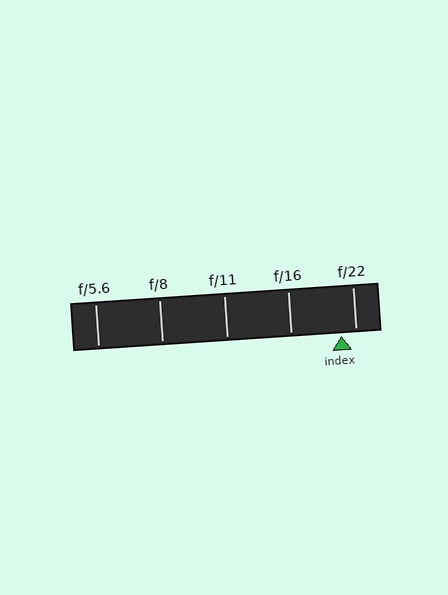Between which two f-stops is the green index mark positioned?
The index mark is between f/16 and f/22.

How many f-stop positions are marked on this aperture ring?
There are 5 f-stop positions marked.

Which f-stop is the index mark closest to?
The index mark is closest to f/22.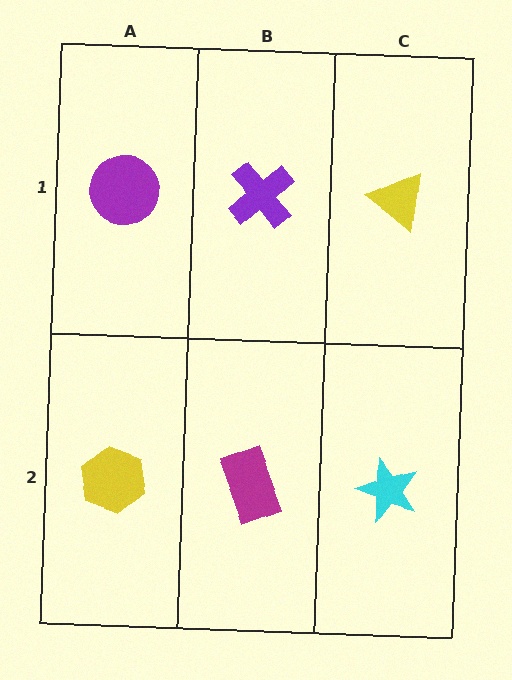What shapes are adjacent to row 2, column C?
A yellow triangle (row 1, column C), a magenta rectangle (row 2, column B).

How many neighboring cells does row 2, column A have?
2.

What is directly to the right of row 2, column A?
A magenta rectangle.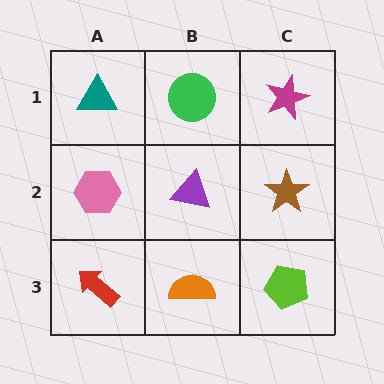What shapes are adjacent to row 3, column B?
A purple triangle (row 2, column B), a red arrow (row 3, column A), a lime pentagon (row 3, column C).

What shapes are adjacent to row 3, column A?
A pink hexagon (row 2, column A), an orange semicircle (row 3, column B).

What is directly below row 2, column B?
An orange semicircle.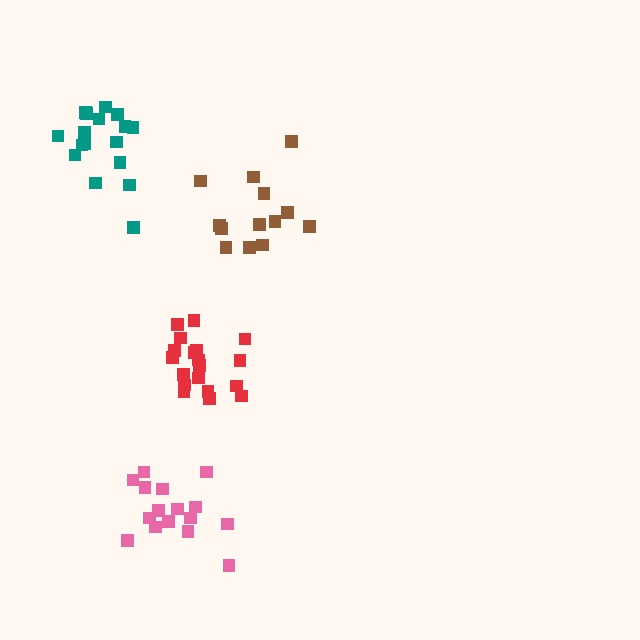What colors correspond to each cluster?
The clusters are colored: pink, red, teal, brown.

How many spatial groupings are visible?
There are 4 spatial groupings.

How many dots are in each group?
Group 1: 16 dots, Group 2: 19 dots, Group 3: 17 dots, Group 4: 13 dots (65 total).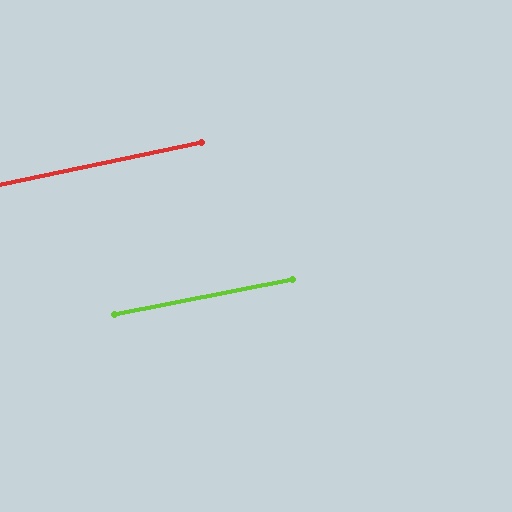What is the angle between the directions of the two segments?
Approximately 1 degree.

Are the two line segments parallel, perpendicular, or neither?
Parallel — their directions differ by only 0.8°.